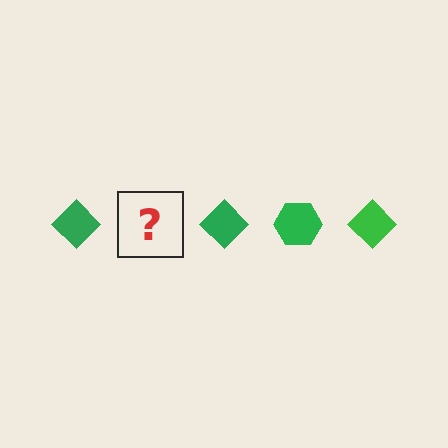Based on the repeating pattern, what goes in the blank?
The blank should be a green hexagon.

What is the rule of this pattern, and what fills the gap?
The rule is that the pattern cycles through diamond, hexagon shapes in green. The gap should be filled with a green hexagon.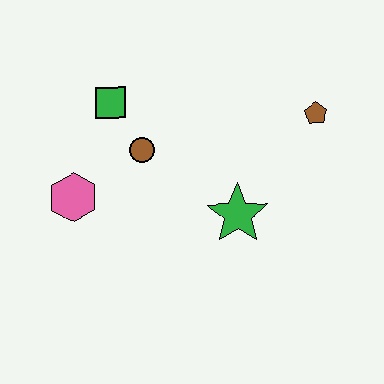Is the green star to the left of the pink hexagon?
No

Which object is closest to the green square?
The brown circle is closest to the green square.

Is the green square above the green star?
Yes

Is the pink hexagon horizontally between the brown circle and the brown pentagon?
No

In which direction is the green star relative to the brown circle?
The green star is to the right of the brown circle.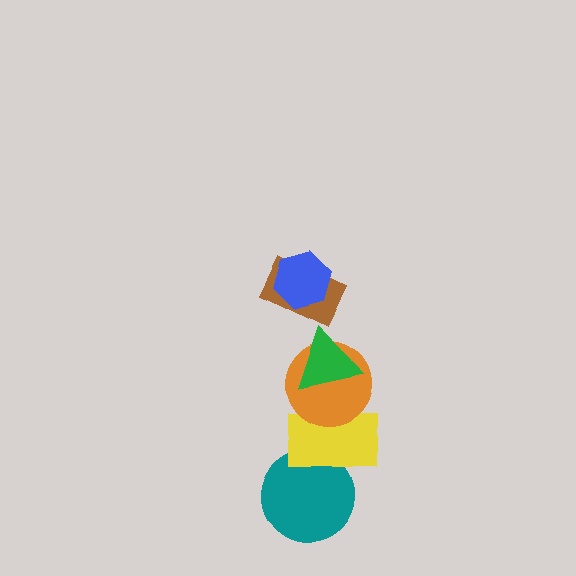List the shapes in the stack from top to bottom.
From top to bottom: the blue hexagon, the brown rectangle, the green triangle, the orange circle, the yellow rectangle, the teal circle.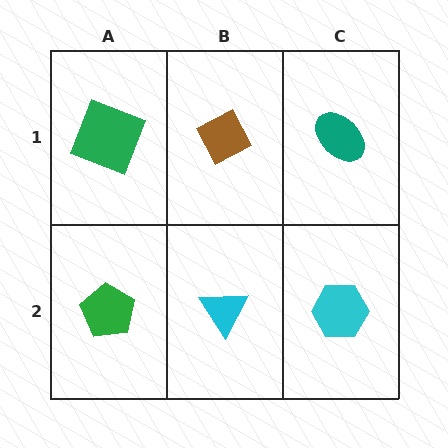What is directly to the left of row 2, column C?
A cyan triangle.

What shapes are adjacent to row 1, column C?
A cyan hexagon (row 2, column C), a brown diamond (row 1, column B).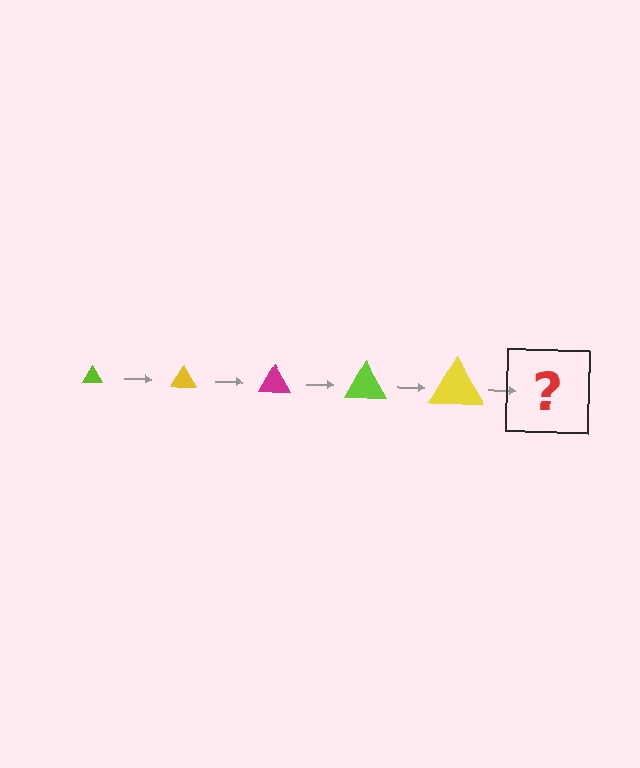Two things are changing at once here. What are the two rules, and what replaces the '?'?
The two rules are that the triangle grows larger each step and the color cycles through lime, yellow, and magenta. The '?' should be a magenta triangle, larger than the previous one.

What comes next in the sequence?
The next element should be a magenta triangle, larger than the previous one.